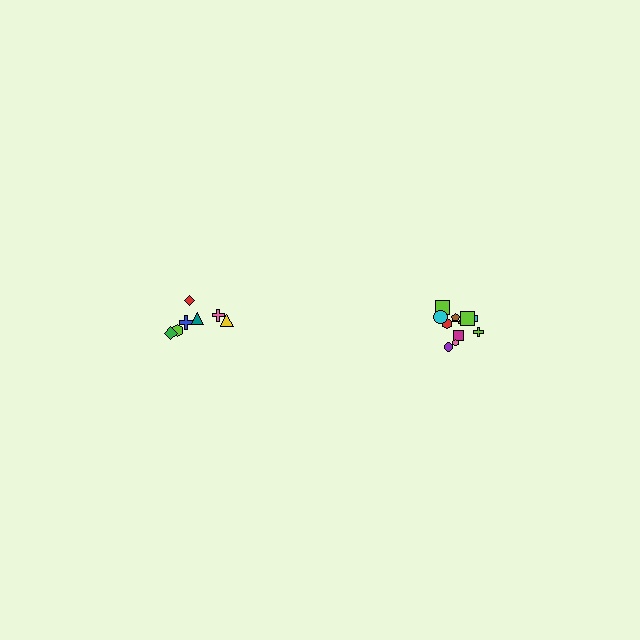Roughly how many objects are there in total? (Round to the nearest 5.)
Roughly 20 objects in total.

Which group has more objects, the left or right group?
The right group.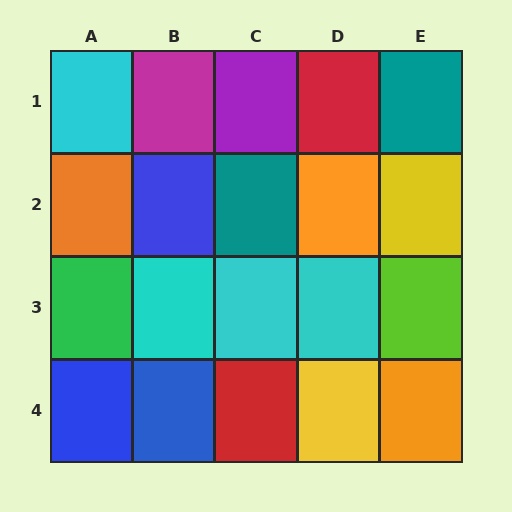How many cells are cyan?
4 cells are cyan.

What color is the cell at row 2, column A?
Orange.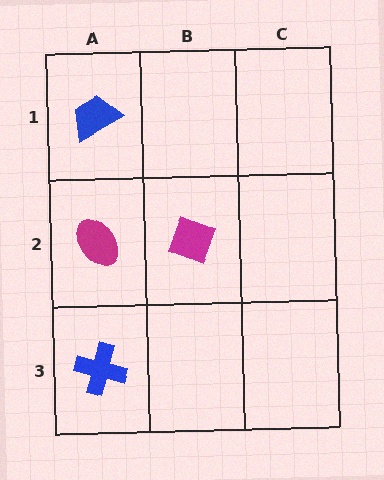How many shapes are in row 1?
1 shape.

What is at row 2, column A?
A magenta ellipse.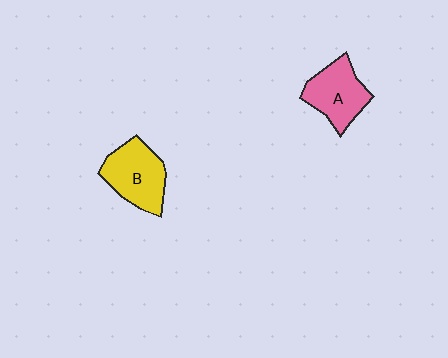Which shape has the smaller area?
Shape A (pink).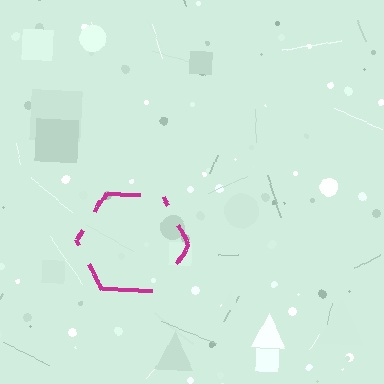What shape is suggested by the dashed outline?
The dashed outline suggests a hexagon.